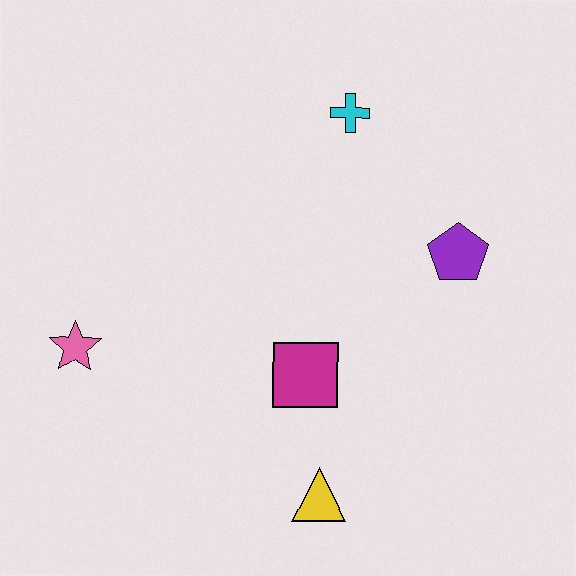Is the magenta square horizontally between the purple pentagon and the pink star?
Yes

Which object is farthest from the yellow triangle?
The cyan cross is farthest from the yellow triangle.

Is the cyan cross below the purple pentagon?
No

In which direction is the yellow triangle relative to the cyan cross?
The yellow triangle is below the cyan cross.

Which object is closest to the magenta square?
The yellow triangle is closest to the magenta square.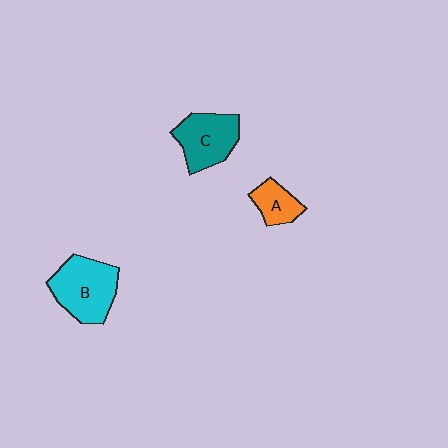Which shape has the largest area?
Shape B (cyan).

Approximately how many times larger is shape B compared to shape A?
Approximately 2.1 times.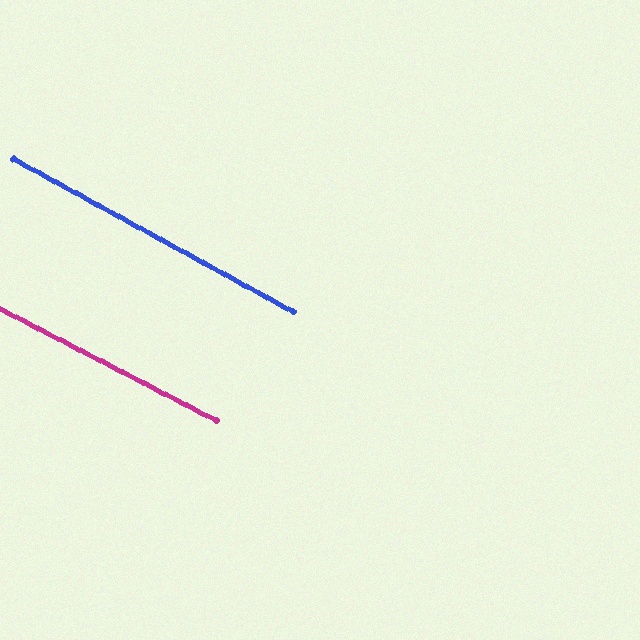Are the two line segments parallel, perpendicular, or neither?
Parallel — their directions differ by only 1.6°.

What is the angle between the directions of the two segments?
Approximately 2 degrees.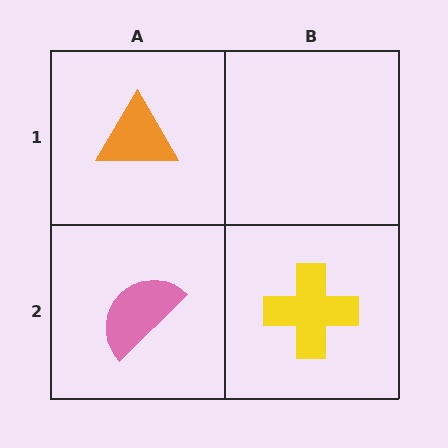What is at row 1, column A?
An orange triangle.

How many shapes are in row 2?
2 shapes.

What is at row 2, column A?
A pink semicircle.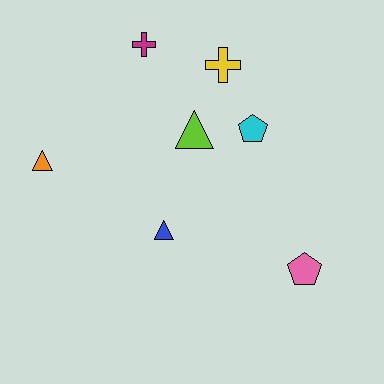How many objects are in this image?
There are 7 objects.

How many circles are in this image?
There are no circles.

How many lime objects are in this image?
There is 1 lime object.